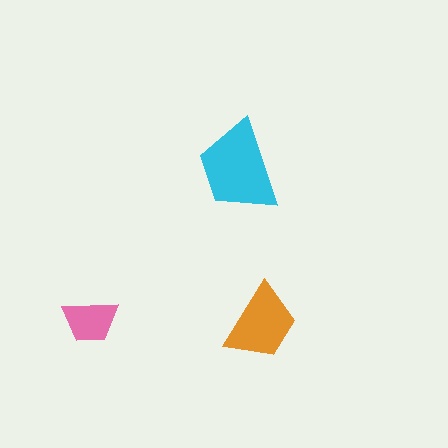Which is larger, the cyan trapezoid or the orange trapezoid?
The cyan one.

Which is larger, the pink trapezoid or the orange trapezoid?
The orange one.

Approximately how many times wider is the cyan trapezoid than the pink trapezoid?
About 1.5 times wider.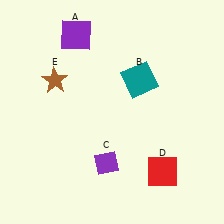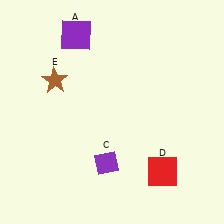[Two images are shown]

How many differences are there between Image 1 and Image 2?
There is 1 difference between the two images.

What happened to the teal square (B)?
The teal square (B) was removed in Image 2. It was in the top-right area of Image 1.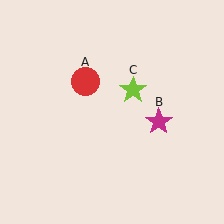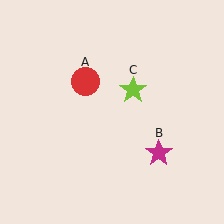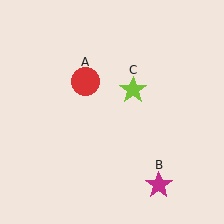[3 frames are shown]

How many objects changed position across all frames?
1 object changed position: magenta star (object B).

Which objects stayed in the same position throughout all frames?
Red circle (object A) and lime star (object C) remained stationary.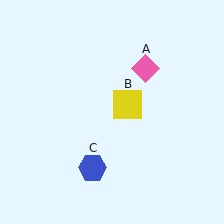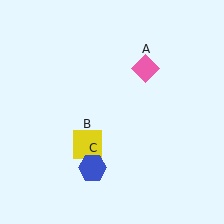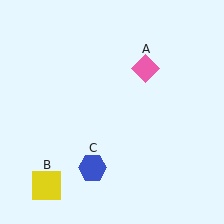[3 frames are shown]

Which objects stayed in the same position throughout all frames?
Pink diamond (object A) and blue hexagon (object C) remained stationary.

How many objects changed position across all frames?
1 object changed position: yellow square (object B).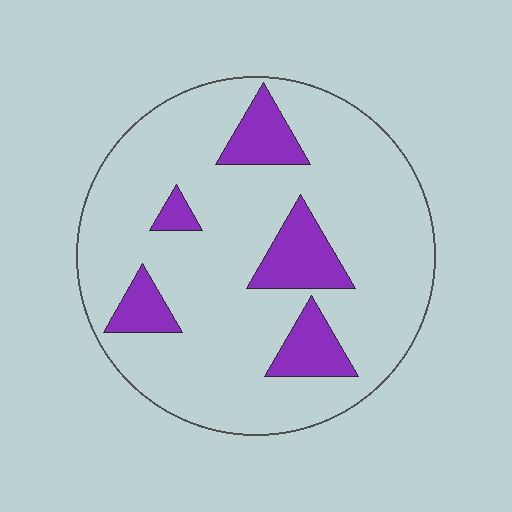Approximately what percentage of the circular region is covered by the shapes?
Approximately 15%.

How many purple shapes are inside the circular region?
5.